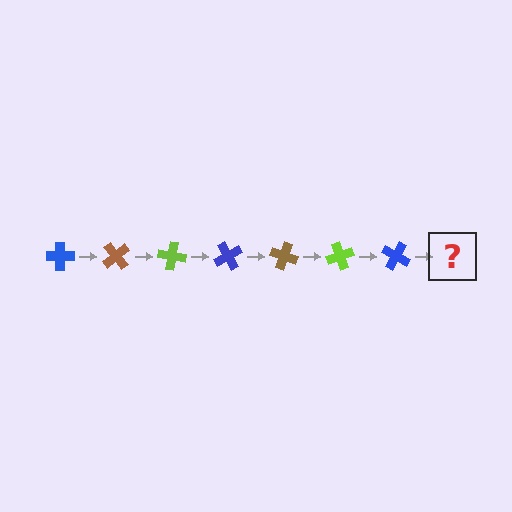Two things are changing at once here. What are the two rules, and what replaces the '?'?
The two rules are that it rotates 50 degrees each step and the color cycles through blue, brown, and lime. The '?' should be a brown cross, rotated 350 degrees from the start.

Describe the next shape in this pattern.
It should be a brown cross, rotated 350 degrees from the start.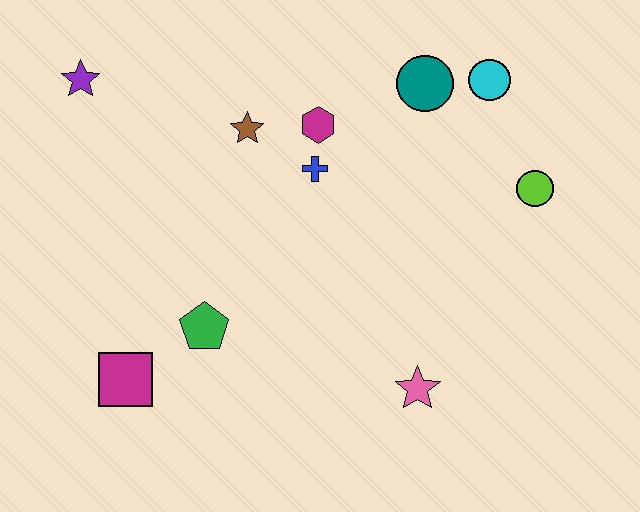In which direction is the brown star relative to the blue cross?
The brown star is to the left of the blue cross.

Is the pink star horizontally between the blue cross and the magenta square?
No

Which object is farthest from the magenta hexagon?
The magenta square is farthest from the magenta hexagon.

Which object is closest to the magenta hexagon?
The blue cross is closest to the magenta hexagon.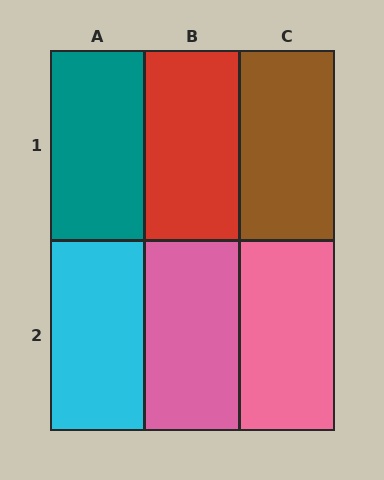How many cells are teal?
1 cell is teal.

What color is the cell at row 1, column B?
Red.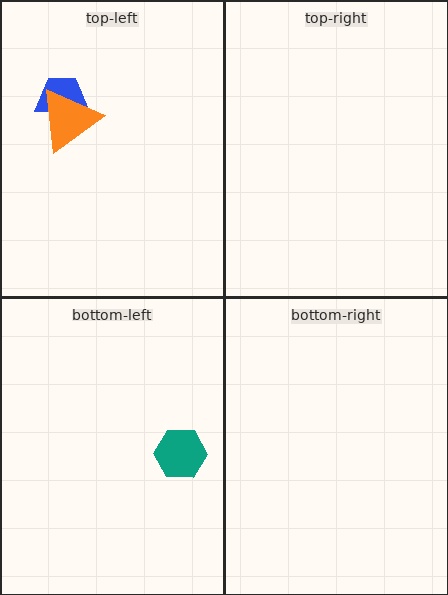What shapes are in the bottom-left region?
The teal hexagon.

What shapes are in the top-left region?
The blue trapezoid, the orange triangle.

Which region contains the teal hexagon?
The bottom-left region.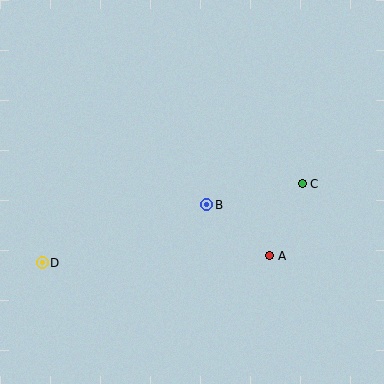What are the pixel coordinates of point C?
Point C is at (302, 184).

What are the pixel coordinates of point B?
Point B is at (207, 205).